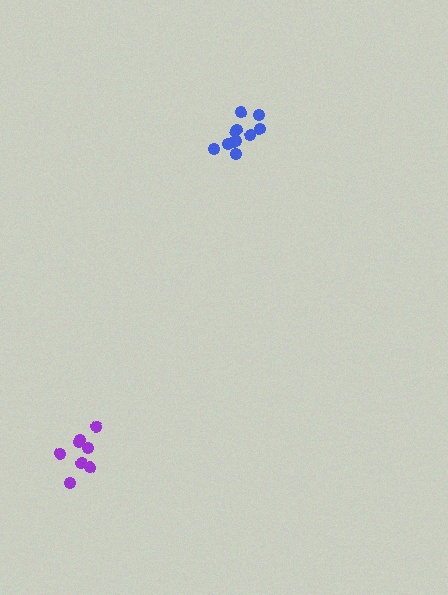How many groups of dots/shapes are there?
There are 2 groups.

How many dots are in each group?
Group 1: 11 dots, Group 2: 8 dots (19 total).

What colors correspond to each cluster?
The clusters are colored: blue, purple.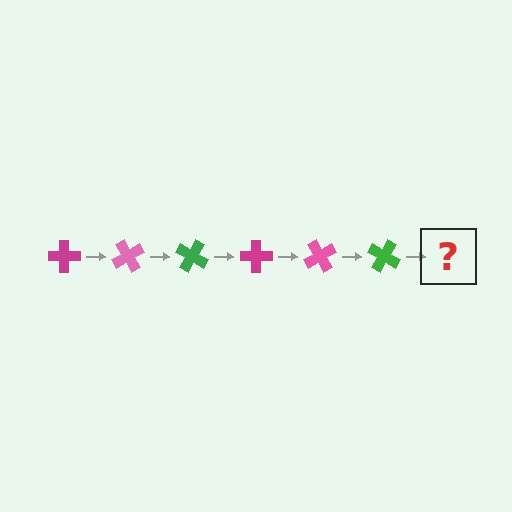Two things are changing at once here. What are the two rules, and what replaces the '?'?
The two rules are that it rotates 60 degrees each step and the color cycles through magenta, pink, and green. The '?' should be a magenta cross, rotated 360 degrees from the start.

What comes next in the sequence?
The next element should be a magenta cross, rotated 360 degrees from the start.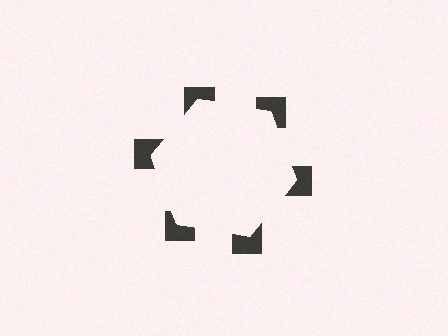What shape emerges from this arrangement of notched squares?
An illusory hexagon — its edges are inferred from the aligned wedge cuts in the notched squares, not physically drawn.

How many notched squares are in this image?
There are 6 — one at each vertex of the illusory hexagon.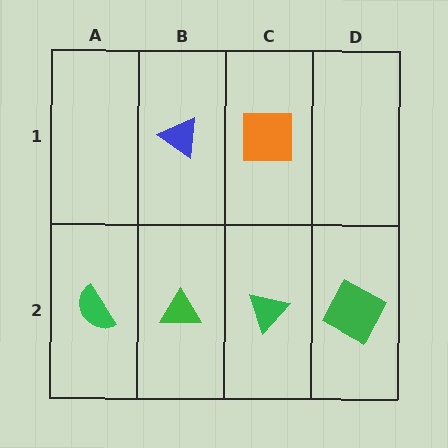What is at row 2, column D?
A green square.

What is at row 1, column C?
An orange square.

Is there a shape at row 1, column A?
No, that cell is empty.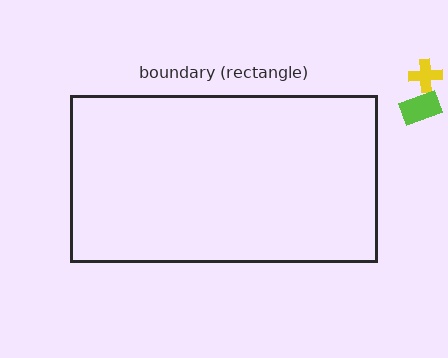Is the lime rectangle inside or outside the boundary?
Outside.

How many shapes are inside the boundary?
0 inside, 2 outside.